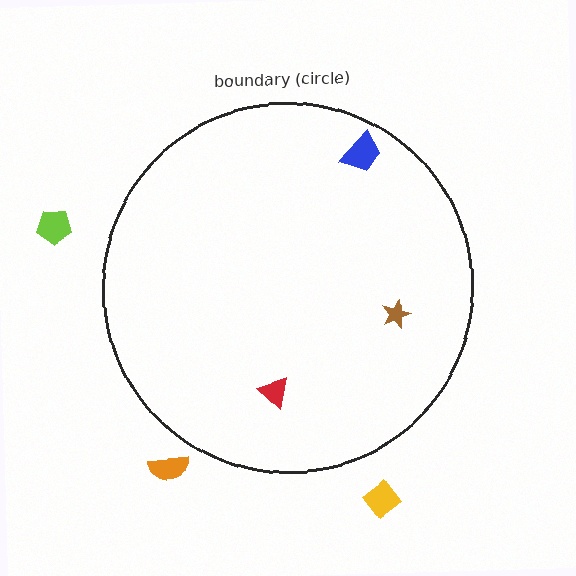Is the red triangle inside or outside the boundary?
Inside.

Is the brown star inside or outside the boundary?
Inside.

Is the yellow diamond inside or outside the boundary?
Outside.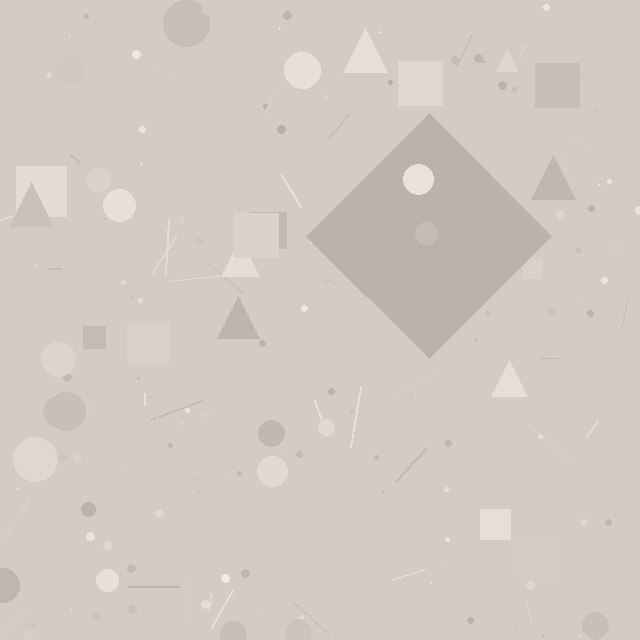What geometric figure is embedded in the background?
A diamond is embedded in the background.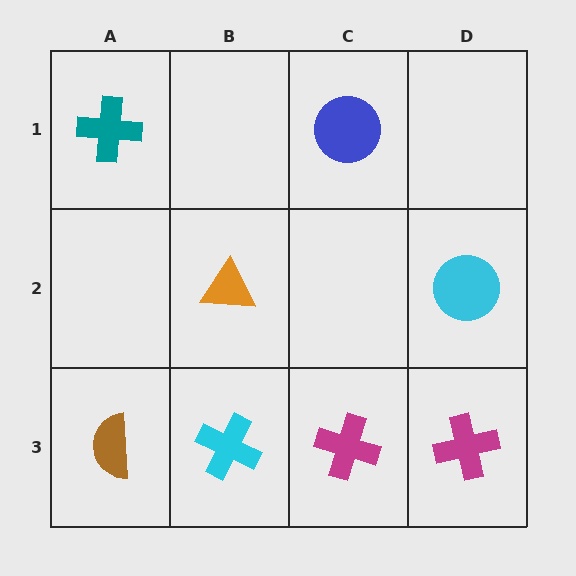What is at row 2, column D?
A cyan circle.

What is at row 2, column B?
An orange triangle.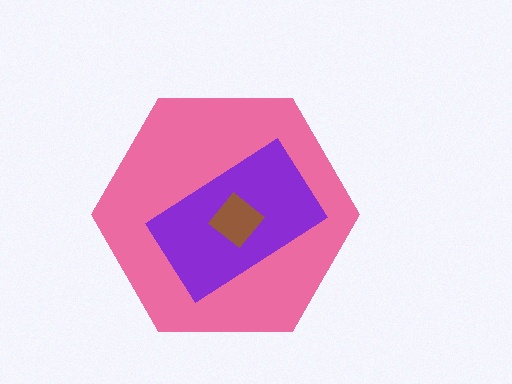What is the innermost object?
The brown diamond.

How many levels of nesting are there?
3.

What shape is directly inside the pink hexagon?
The purple rectangle.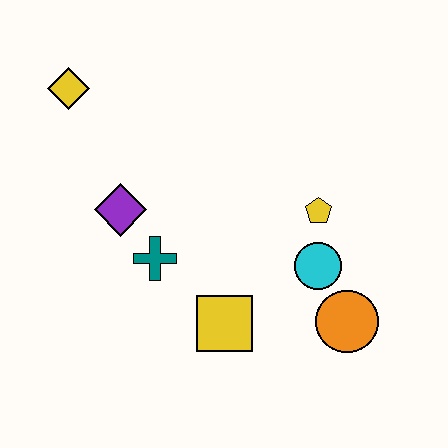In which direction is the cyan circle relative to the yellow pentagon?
The cyan circle is below the yellow pentagon.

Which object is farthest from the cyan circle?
The yellow diamond is farthest from the cyan circle.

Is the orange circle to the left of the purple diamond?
No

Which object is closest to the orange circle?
The cyan circle is closest to the orange circle.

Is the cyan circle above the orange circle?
Yes